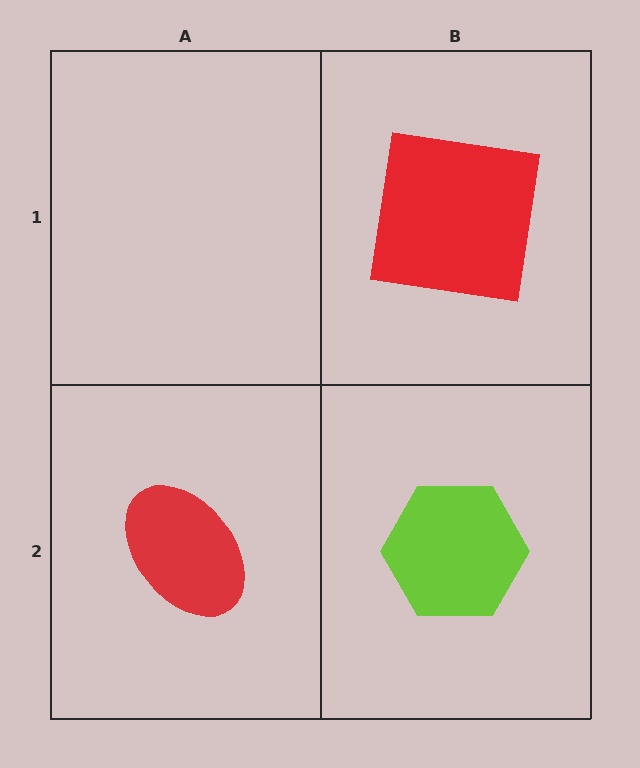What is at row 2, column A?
A red ellipse.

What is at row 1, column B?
A red square.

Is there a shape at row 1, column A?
No, that cell is empty.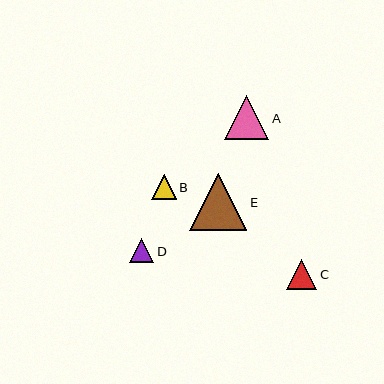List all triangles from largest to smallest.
From largest to smallest: E, A, C, B, D.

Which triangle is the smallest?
Triangle D is the smallest with a size of approximately 24 pixels.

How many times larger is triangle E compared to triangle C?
Triangle E is approximately 1.9 times the size of triangle C.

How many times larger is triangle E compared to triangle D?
Triangle E is approximately 2.4 times the size of triangle D.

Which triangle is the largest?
Triangle E is the largest with a size of approximately 58 pixels.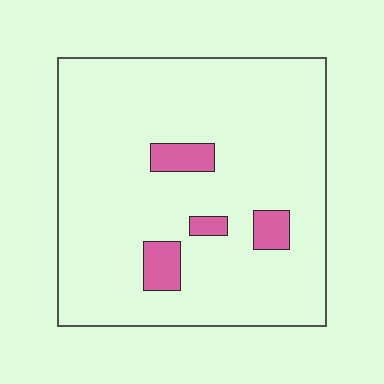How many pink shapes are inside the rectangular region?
4.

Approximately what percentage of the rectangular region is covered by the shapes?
Approximately 10%.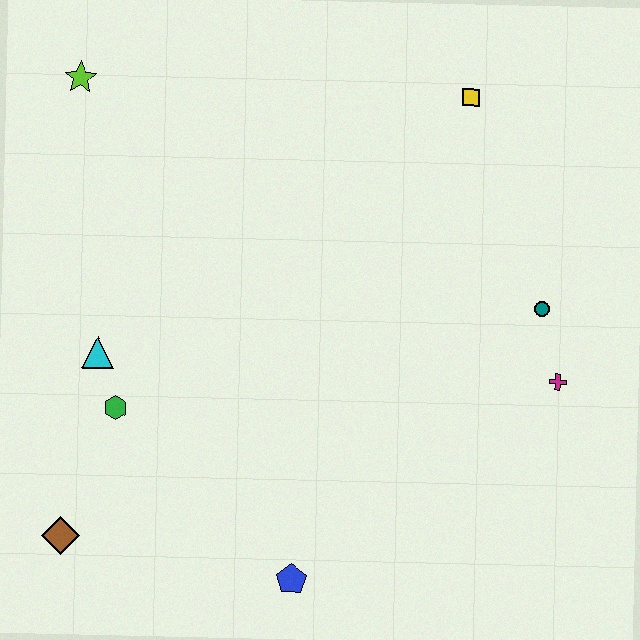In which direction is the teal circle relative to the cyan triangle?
The teal circle is to the right of the cyan triangle.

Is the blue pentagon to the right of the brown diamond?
Yes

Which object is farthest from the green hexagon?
The yellow square is farthest from the green hexagon.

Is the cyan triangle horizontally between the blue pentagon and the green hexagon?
No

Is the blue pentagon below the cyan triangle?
Yes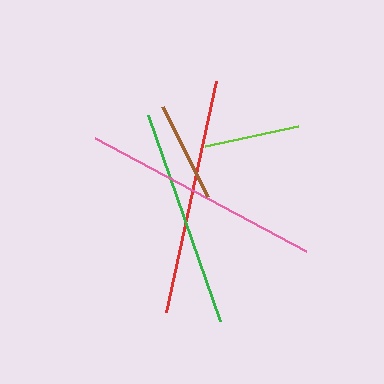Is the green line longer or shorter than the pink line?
The pink line is longer than the green line.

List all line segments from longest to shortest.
From longest to shortest: pink, red, green, brown, lime.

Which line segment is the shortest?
The lime line is the shortest at approximately 95 pixels.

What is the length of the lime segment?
The lime segment is approximately 95 pixels long.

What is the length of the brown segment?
The brown segment is approximately 101 pixels long.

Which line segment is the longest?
The pink line is the longest at approximately 239 pixels.